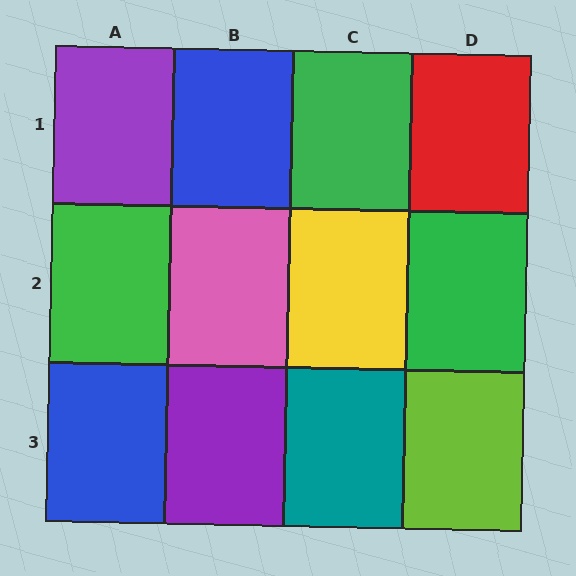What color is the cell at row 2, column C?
Yellow.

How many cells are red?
1 cell is red.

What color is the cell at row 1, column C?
Green.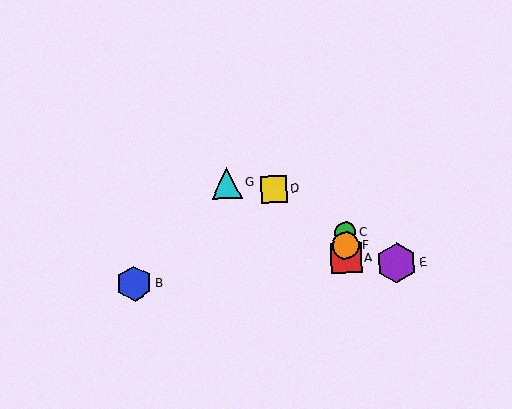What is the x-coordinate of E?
Object E is at x≈397.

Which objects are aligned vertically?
Objects A, C, F are aligned vertically.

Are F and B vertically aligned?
No, F is at x≈345 and B is at x≈134.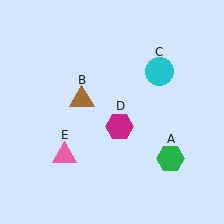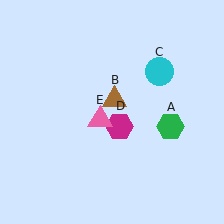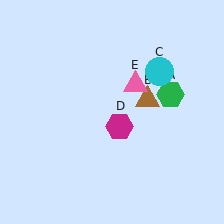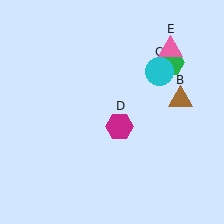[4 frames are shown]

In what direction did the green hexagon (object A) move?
The green hexagon (object A) moved up.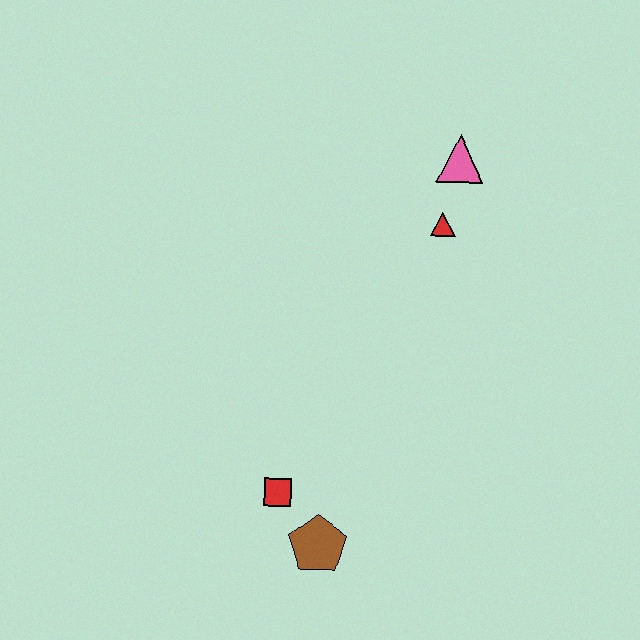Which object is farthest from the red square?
The pink triangle is farthest from the red square.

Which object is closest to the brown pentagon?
The red square is closest to the brown pentagon.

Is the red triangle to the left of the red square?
No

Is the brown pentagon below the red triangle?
Yes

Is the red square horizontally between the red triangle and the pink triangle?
No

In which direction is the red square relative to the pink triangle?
The red square is below the pink triangle.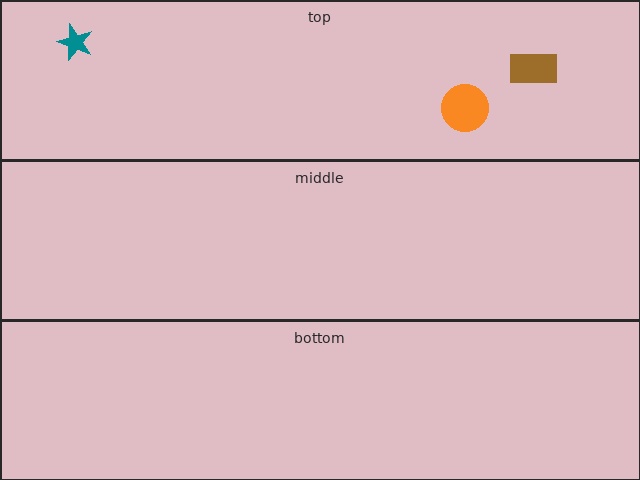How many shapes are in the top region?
3.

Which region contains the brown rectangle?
The top region.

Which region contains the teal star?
The top region.